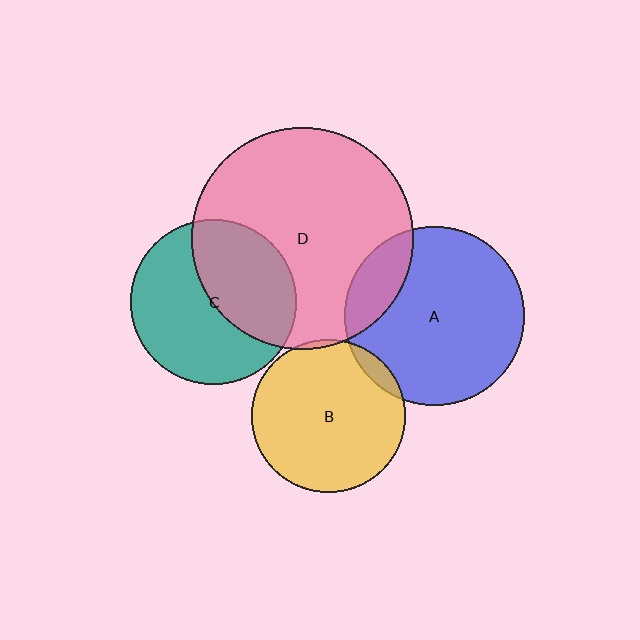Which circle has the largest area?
Circle D (pink).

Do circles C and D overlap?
Yes.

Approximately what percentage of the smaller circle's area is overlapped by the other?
Approximately 45%.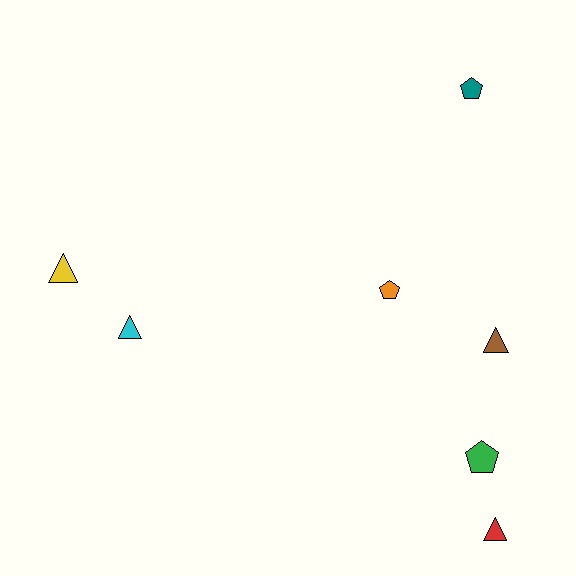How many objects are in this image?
There are 7 objects.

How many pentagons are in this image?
There are 3 pentagons.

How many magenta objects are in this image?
There are no magenta objects.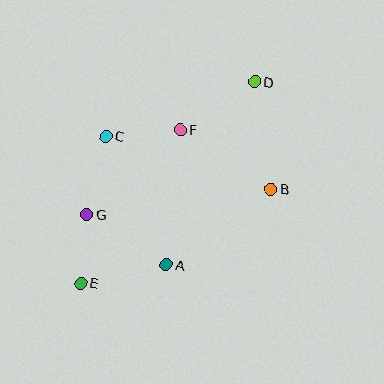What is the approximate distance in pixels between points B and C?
The distance between B and C is approximately 174 pixels.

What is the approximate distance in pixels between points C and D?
The distance between C and D is approximately 158 pixels.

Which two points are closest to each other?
Points E and G are closest to each other.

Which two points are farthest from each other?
Points D and E are farthest from each other.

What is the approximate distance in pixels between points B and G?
The distance between B and G is approximately 186 pixels.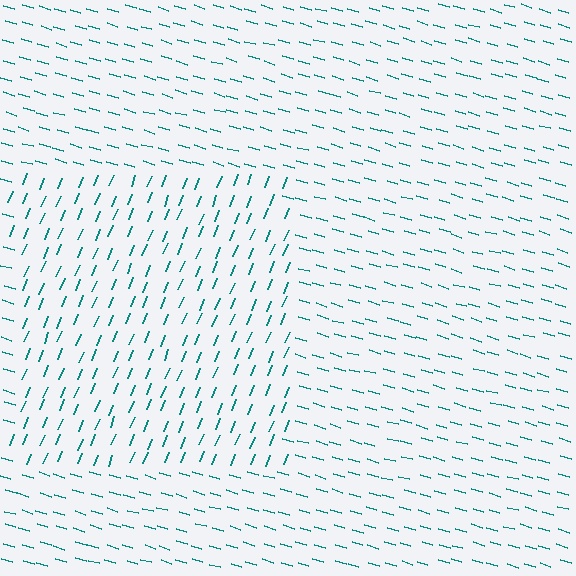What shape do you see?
I see a rectangle.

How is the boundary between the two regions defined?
The boundary is defined purely by a change in line orientation (approximately 84 degrees difference). All lines are the same color and thickness.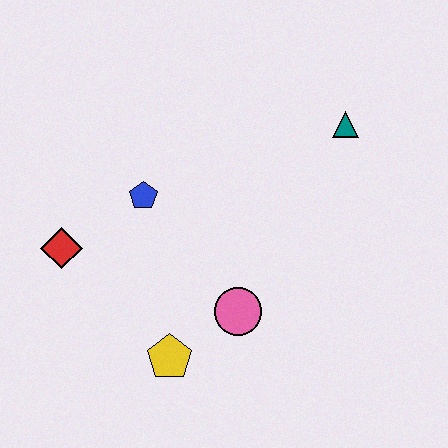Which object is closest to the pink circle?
The yellow pentagon is closest to the pink circle.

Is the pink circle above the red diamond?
No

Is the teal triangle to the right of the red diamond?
Yes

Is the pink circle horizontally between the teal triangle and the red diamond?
Yes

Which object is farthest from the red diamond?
The teal triangle is farthest from the red diamond.